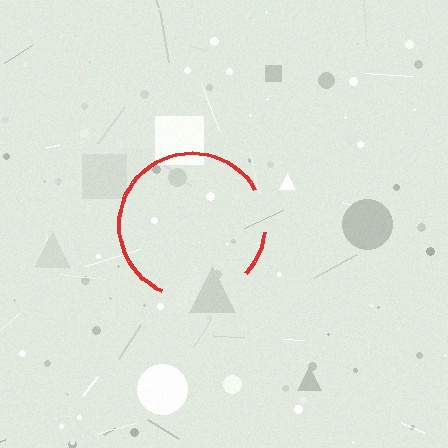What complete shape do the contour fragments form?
The contour fragments form a circle.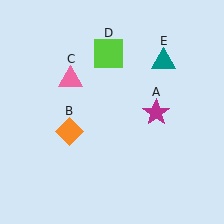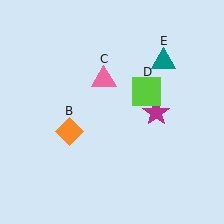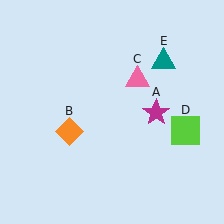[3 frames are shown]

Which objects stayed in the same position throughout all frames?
Magenta star (object A) and orange diamond (object B) and teal triangle (object E) remained stationary.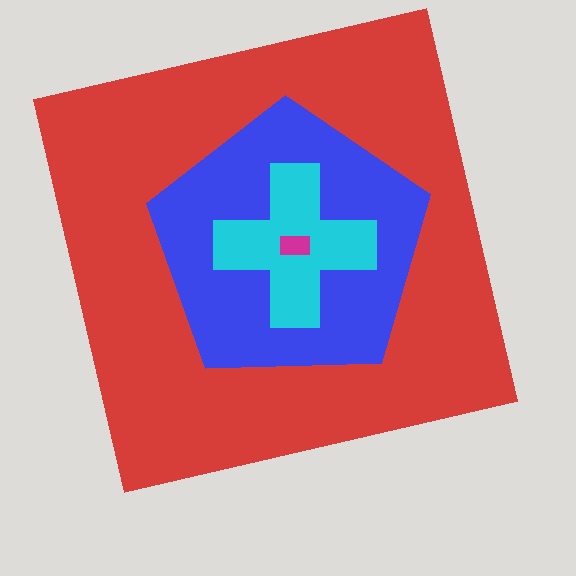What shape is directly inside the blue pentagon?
The cyan cross.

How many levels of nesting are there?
4.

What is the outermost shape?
The red square.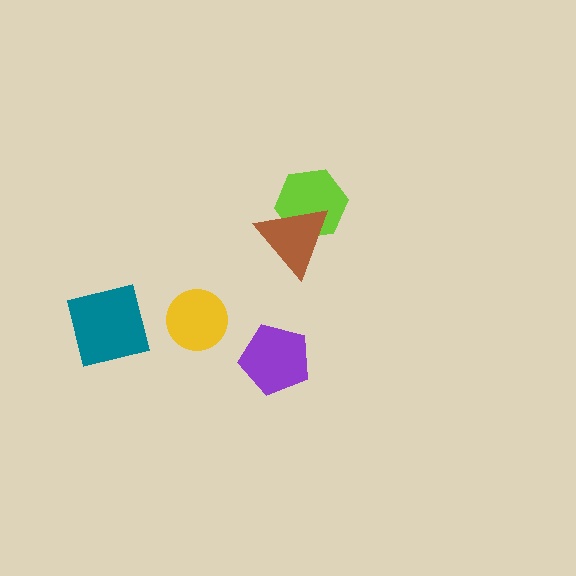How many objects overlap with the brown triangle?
1 object overlaps with the brown triangle.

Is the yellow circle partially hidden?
No, no other shape covers it.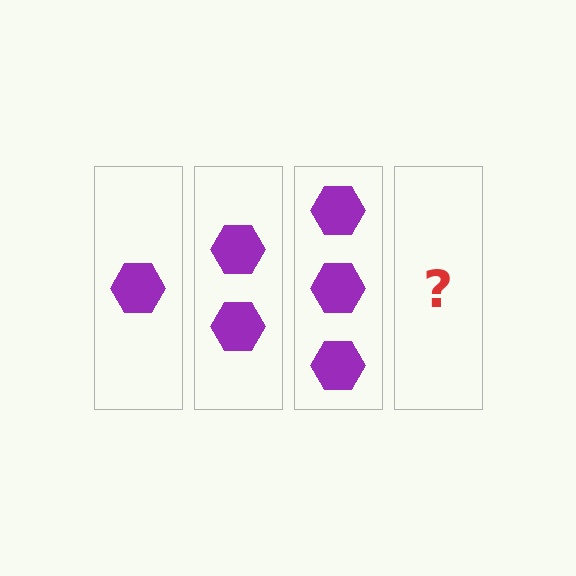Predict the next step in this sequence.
The next step is 4 hexagons.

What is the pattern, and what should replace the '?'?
The pattern is that each step adds one more hexagon. The '?' should be 4 hexagons.